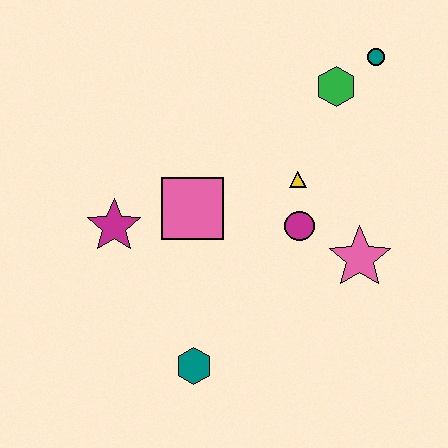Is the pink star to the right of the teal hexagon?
Yes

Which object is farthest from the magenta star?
The teal circle is farthest from the magenta star.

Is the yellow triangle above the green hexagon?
No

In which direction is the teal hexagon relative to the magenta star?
The teal hexagon is below the magenta star.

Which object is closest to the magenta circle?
The yellow triangle is closest to the magenta circle.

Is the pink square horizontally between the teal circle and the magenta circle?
No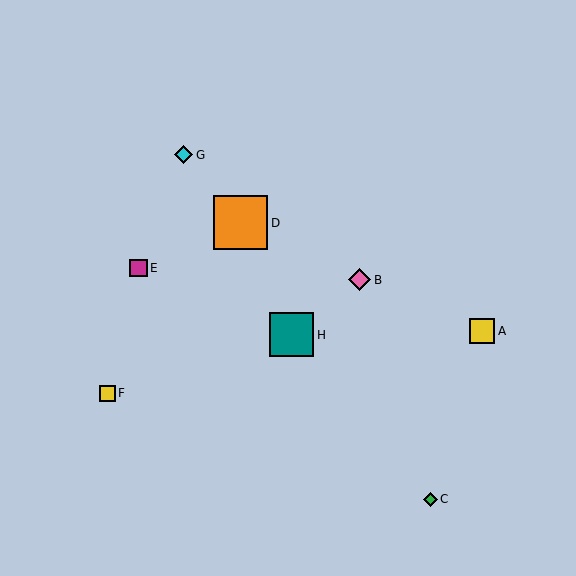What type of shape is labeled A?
Shape A is a yellow square.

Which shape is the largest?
The orange square (labeled D) is the largest.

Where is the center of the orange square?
The center of the orange square is at (241, 223).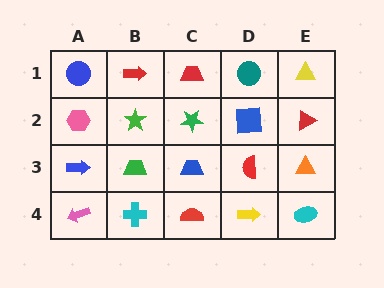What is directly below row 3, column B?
A cyan cross.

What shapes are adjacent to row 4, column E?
An orange triangle (row 3, column E), a yellow arrow (row 4, column D).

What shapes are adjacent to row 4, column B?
A green trapezoid (row 3, column B), a pink arrow (row 4, column A), a red semicircle (row 4, column C).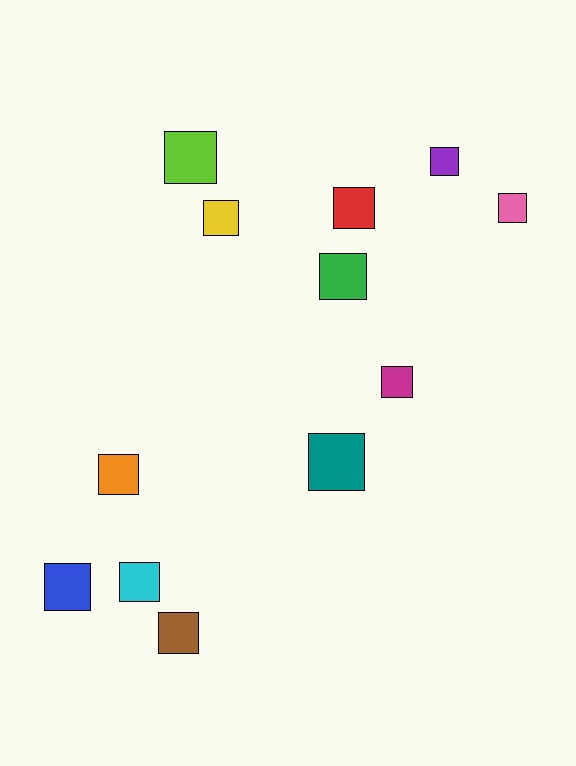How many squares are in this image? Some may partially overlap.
There are 12 squares.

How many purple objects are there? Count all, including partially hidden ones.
There is 1 purple object.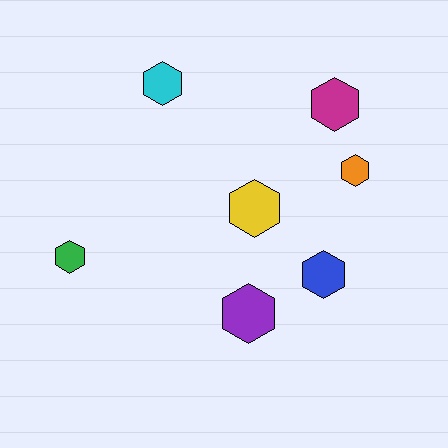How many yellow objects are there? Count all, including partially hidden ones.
There is 1 yellow object.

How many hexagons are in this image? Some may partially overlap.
There are 7 hexagons.